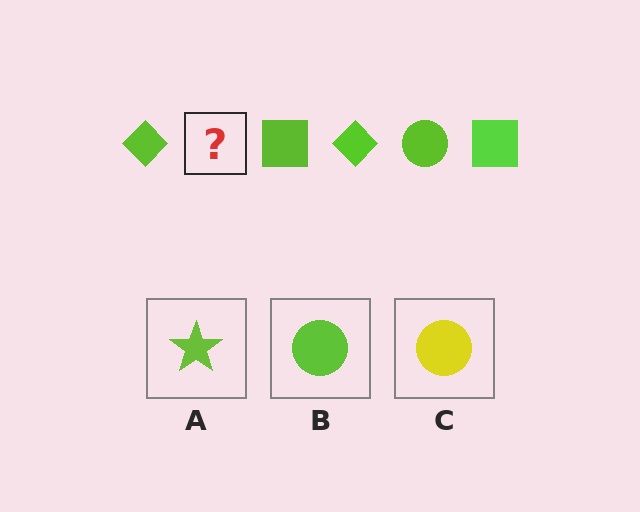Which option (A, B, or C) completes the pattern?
B.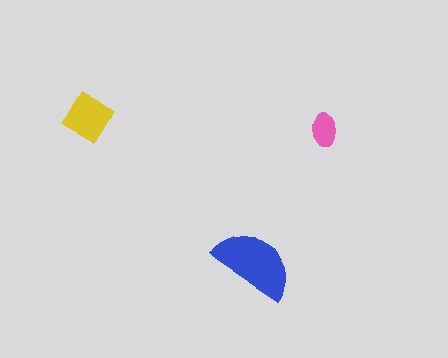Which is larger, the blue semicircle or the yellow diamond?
The blue semicircle.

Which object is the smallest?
The pink ellipse.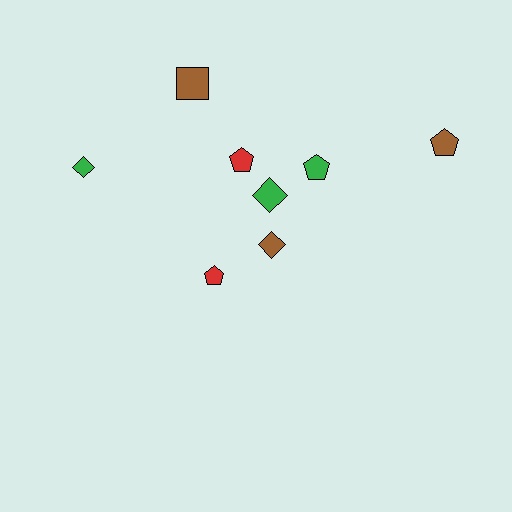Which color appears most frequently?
Green, with 3 objects.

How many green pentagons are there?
There is 1 green pentagon.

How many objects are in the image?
There are 8 objects.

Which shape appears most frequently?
Pentagon, with 4 objects.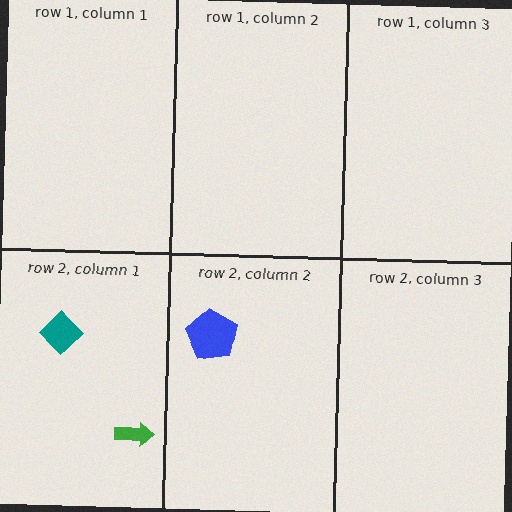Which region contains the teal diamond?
The row 2, column 1 region.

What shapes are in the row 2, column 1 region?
The green arrow, the teal diamond.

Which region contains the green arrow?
The row 2, column 1 region.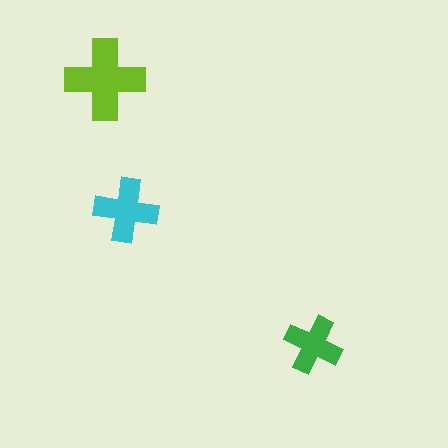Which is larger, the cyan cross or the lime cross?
The lime one.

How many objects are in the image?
There are 3 objects in the image.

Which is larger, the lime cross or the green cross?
The lime one.